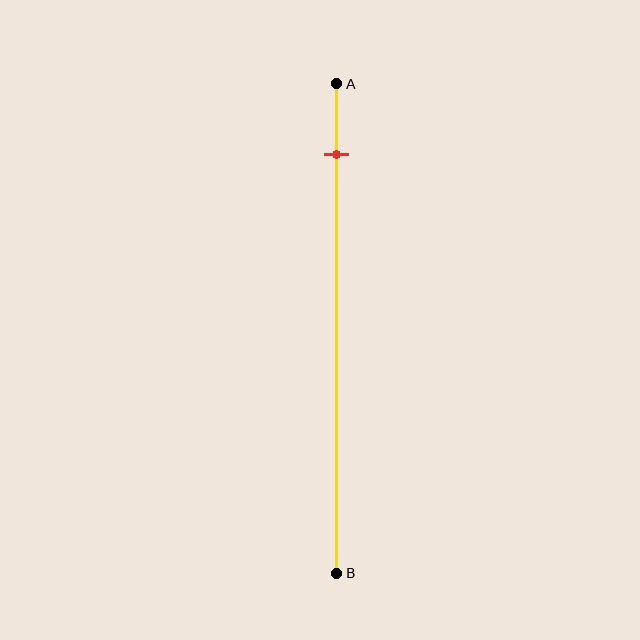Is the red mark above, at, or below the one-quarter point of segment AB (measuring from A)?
The red mark is above the one-quarter point of segment AB.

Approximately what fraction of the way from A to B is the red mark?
The red mark is approximately 15% of the way from A to B.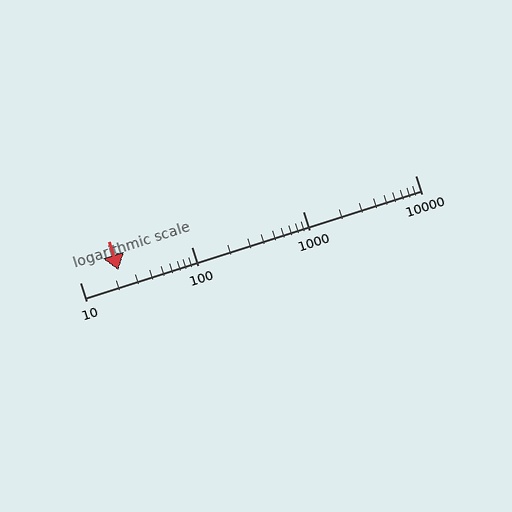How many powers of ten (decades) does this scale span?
The scale spans 3 decades, from 10 to 10000.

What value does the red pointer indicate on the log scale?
The pointer indicates approximately 22.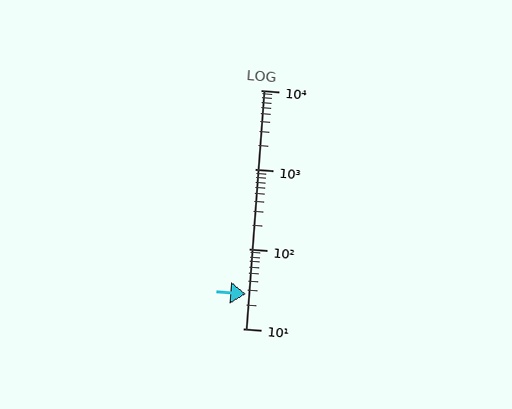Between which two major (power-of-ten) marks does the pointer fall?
The pointer is between 10 and 100.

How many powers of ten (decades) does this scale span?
The scale spans 3 decades, from 10 to 10000.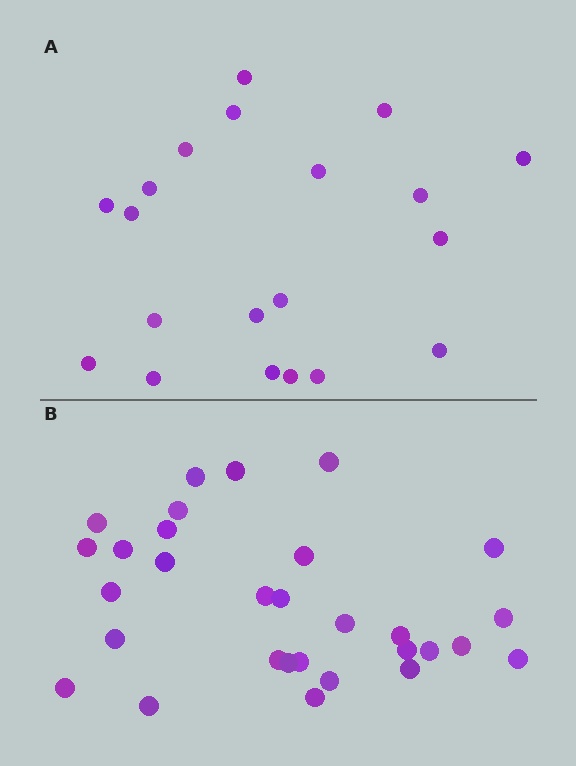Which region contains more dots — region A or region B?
Region B (the bottom region) has more dots.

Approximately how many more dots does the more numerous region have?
Region B has roughly 10 or so more dots than region A.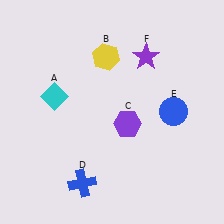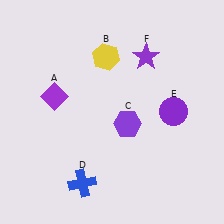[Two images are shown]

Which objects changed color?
A changed from cyan to purple. E changed from blue to purple.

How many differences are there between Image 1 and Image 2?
There are 2 differences between the two images.